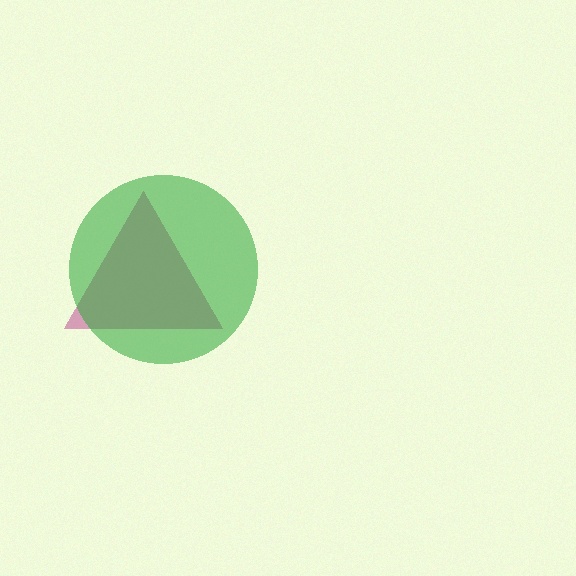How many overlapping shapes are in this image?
There are 2 overlapping shapes in the image.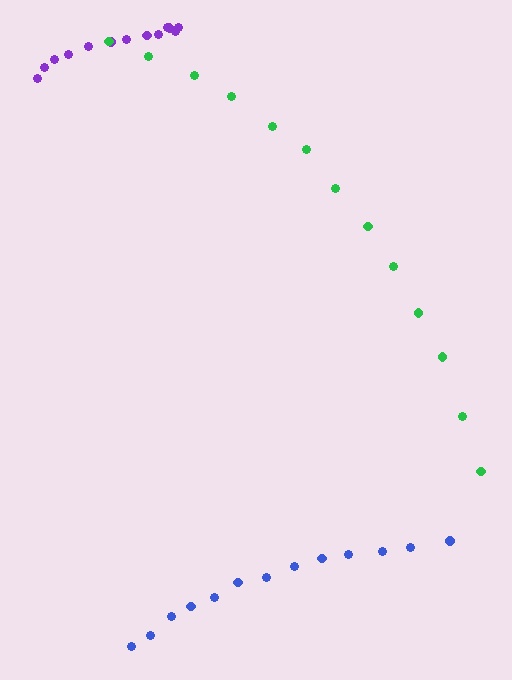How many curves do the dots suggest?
There are 3 distinct paths.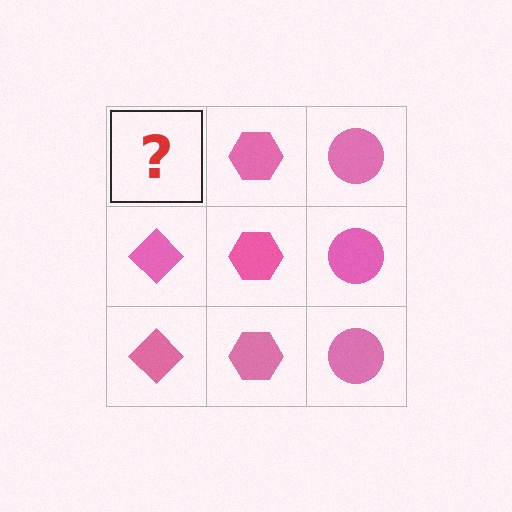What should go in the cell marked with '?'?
The missing cell should contain a pink diamond.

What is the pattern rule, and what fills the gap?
The rule is that each column has a consistent shape. The gap should be filled with a pink diamond.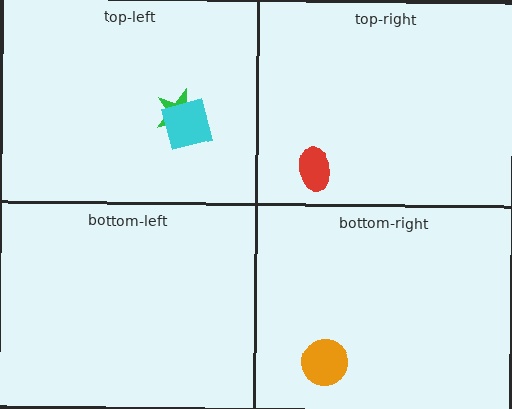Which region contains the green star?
The top-left region.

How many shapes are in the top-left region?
2.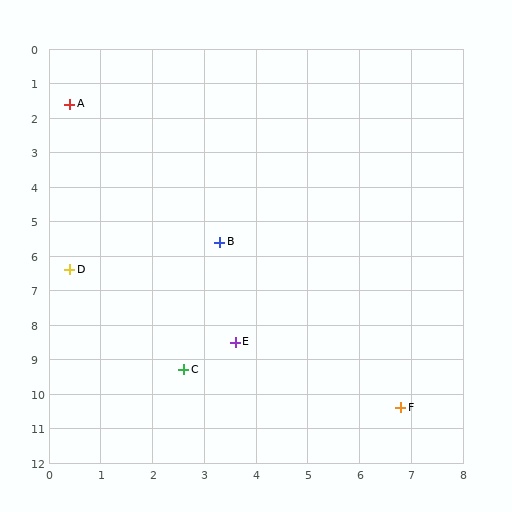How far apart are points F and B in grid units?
Points F and B are about 5.9 grid units apart.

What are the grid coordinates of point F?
Point F is at approximately (6.8, 10.4).